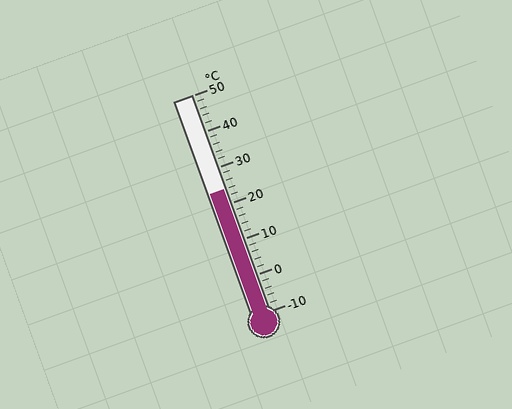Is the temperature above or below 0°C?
The temperature is above 0°C.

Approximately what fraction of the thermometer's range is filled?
The thermometer is filled to approximately 55% of its range.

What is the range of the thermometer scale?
The thermometer scale ranges from -10°C to 50°C.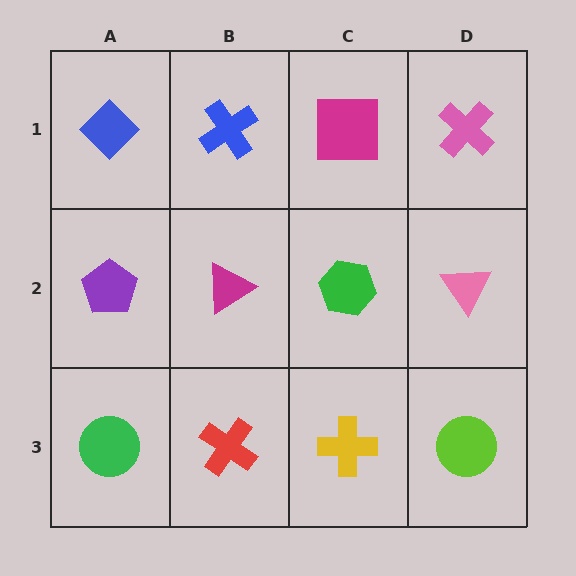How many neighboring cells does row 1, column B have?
3.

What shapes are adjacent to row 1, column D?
A pink triangle (row 2, column D), a magenta square (row 1, column C).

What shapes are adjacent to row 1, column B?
A magenta triangle (row 2, column B), a blue diamond (row 1, column A), a magenta square (row 1, column C).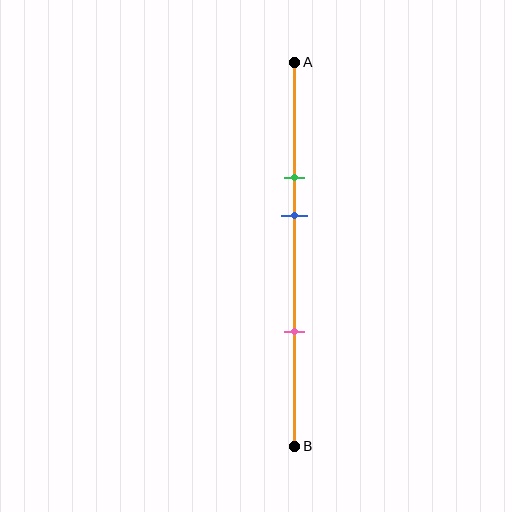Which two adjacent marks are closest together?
The green and blue marks are the closest adjacent pair.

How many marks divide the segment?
There are 3 marks dividing the segment.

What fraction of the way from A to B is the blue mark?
The blue mark is approximately 40% (0.4) of the way from A to B.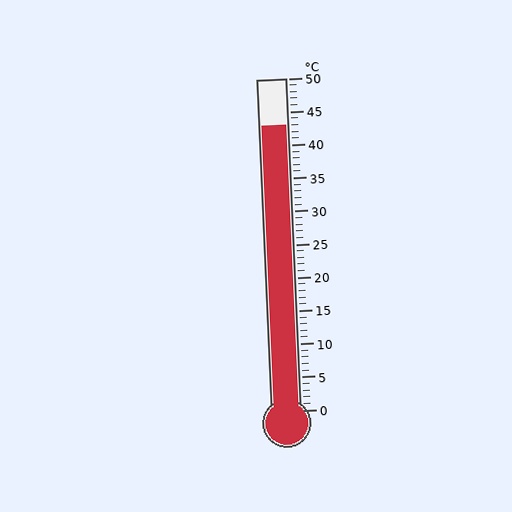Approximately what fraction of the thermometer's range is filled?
The thermometer is filled to approximately 85% of its range.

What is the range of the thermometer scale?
The thermometer scale ranges from 0°C to 50°C.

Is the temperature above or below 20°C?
The temperature is above 20°C.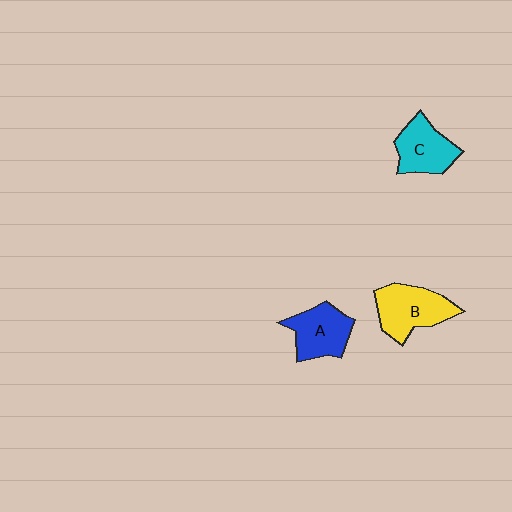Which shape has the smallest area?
Shape C (cyan).